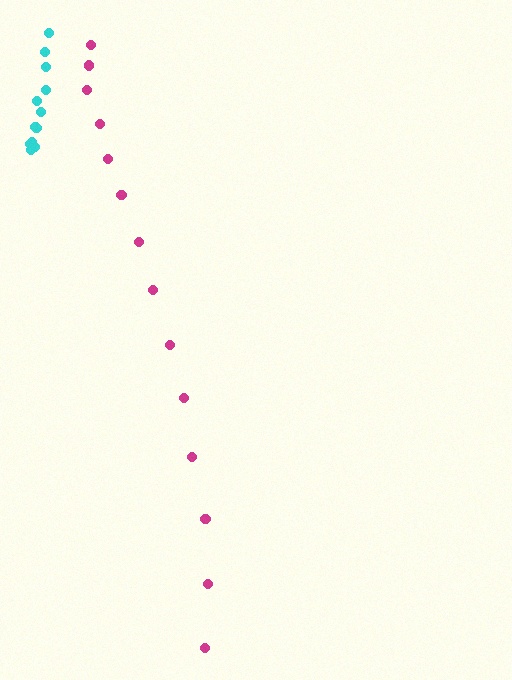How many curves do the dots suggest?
There are 2 distinct paths.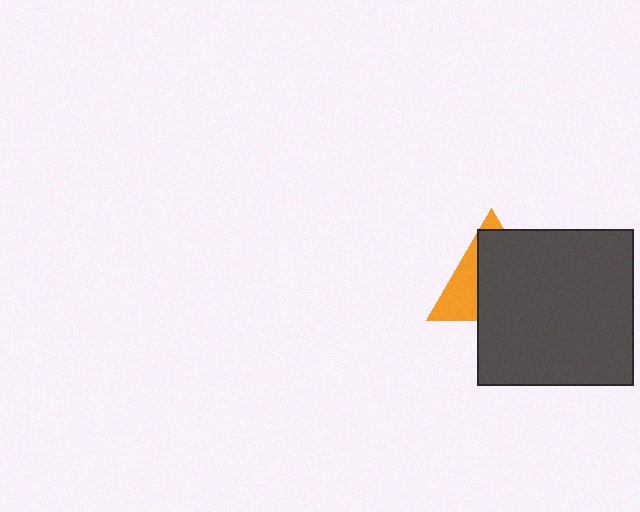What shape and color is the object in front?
The object in front is a dark gray square.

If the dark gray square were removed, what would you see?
You would see the complete orange triangle.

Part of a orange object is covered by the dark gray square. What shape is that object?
It is a triangle.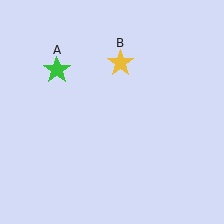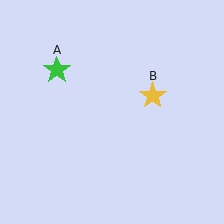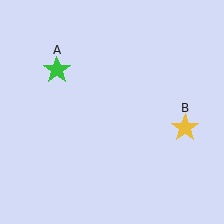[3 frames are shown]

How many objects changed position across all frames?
1 object changed position: yellow star (object B).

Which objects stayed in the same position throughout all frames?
Green star (object A) remained stationary.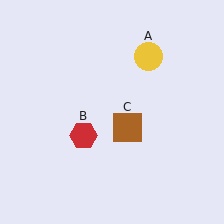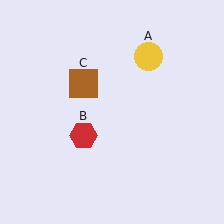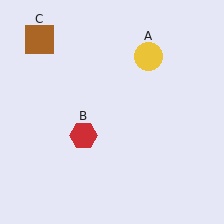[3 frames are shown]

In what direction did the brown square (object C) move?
The brown square (object C) moved up and to the left.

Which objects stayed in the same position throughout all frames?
Yellow circle (object A) and red hexagon (object B) remained stationary.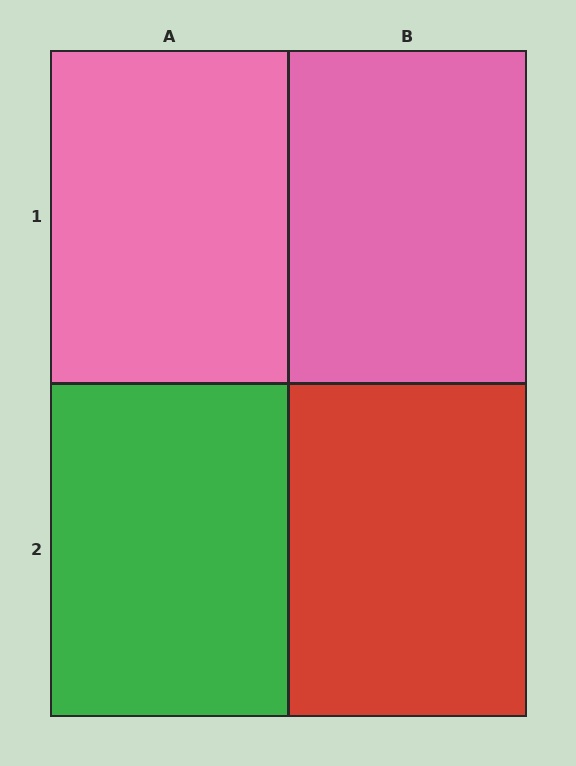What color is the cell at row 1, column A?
Pink.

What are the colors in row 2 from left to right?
Green, red.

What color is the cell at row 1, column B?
Pink.